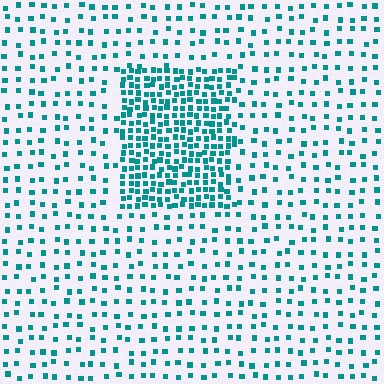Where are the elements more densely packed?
The elements are more densely packed inside the rectangle boundary.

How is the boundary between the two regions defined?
The boundary is defined by a change in element density (approximately 2.7x ratio). All elements are the same color, size, and shape.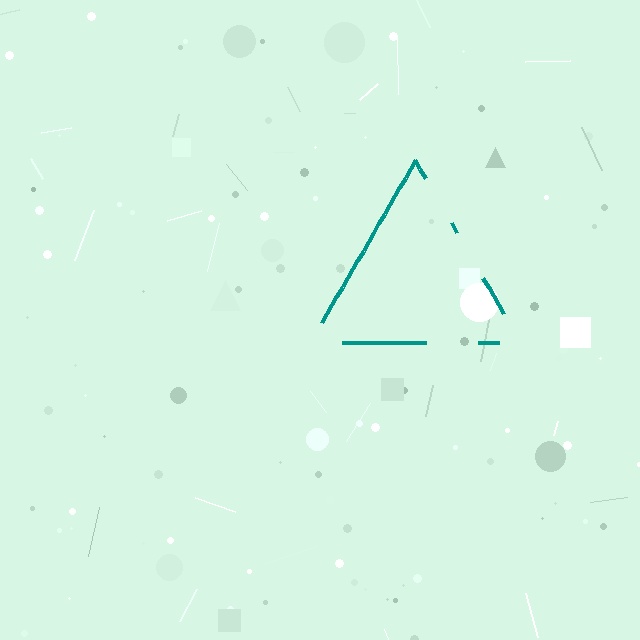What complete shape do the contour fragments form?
The contour fragments form a triangle.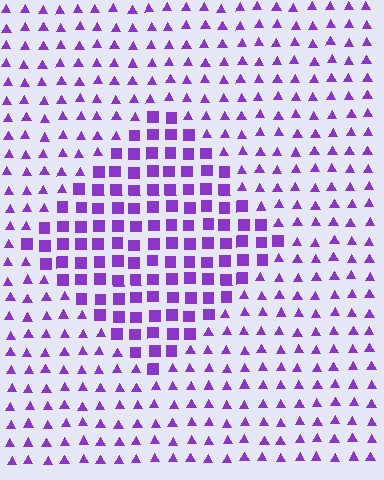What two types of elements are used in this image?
The image uses squares inside the diamond region and triangles outside it.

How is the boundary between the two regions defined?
The boundary is defined by a change in element shape: squares inside vs. triangles outside. All elements share the same color and spacing.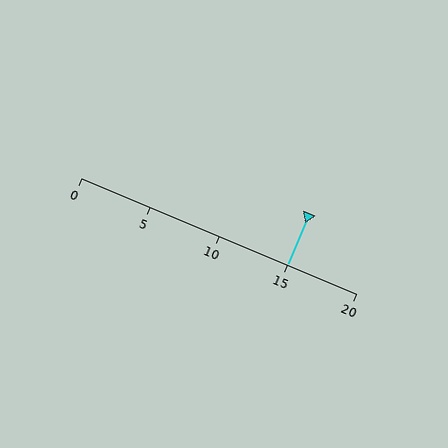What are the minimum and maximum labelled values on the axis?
The axis runs from 0 to 20.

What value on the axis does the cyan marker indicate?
The marker indicates approximately 15.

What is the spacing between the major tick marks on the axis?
The major ticks are spaced 5 apart.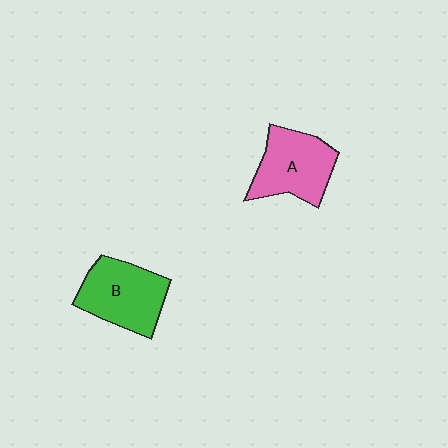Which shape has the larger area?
Shape B (green).